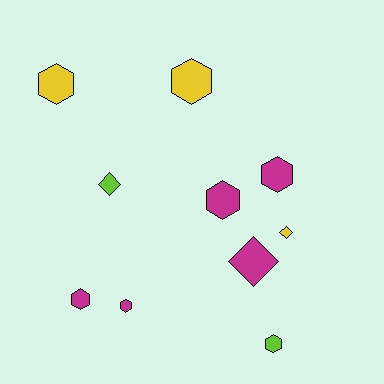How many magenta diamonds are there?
There is 1 magenta diamond.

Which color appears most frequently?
Magenta, with 5 objects.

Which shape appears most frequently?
Hexagon, with 7 objects.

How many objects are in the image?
There are 10 objects.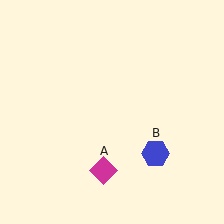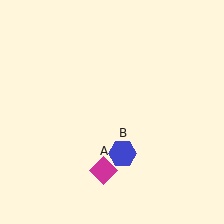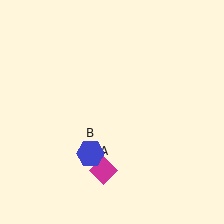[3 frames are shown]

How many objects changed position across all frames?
1 object changed position: blue hexagon (object B).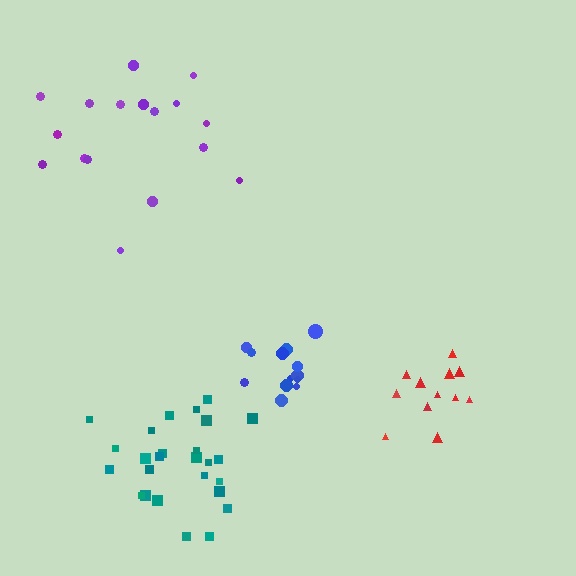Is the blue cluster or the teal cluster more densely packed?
Blue.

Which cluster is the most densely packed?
Blue.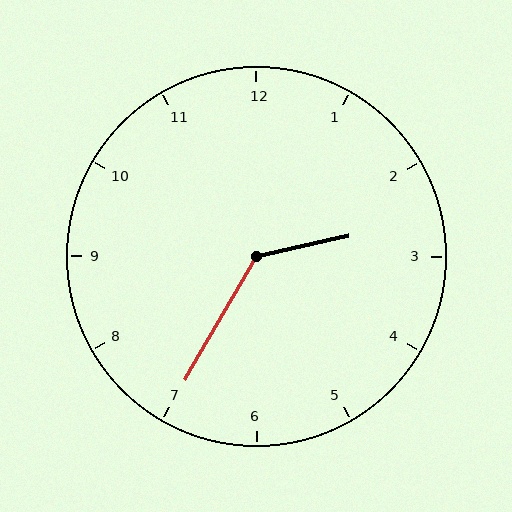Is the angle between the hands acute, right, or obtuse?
It is obtuse.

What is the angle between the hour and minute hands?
Approximately 132 degrees.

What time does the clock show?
2:35.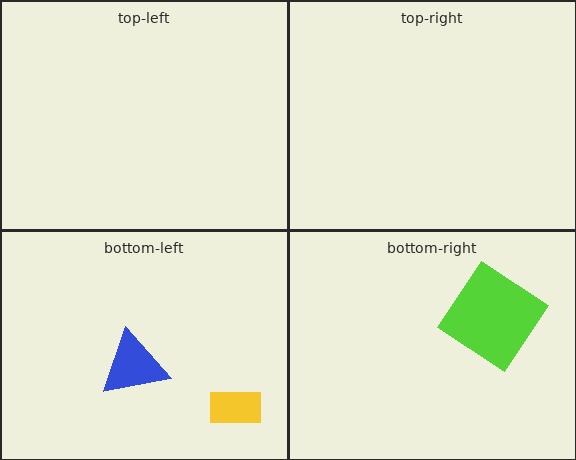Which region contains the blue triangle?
The bottom-left region.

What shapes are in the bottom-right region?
The lime diamond.